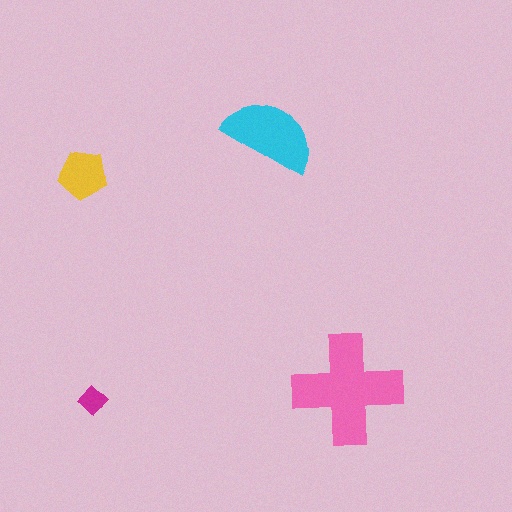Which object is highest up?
The cyan semicircle is topmost.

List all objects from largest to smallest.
The pink cross, the cyan semicircle, the yellow pentagon, the magenta diamond.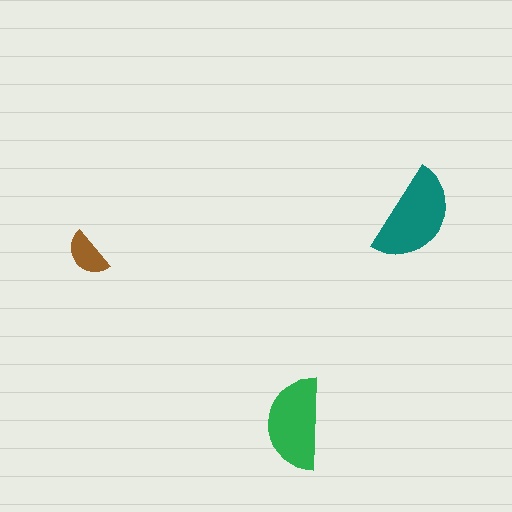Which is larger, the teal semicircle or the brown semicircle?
The teal one.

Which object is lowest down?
The green semicircle is bottommost.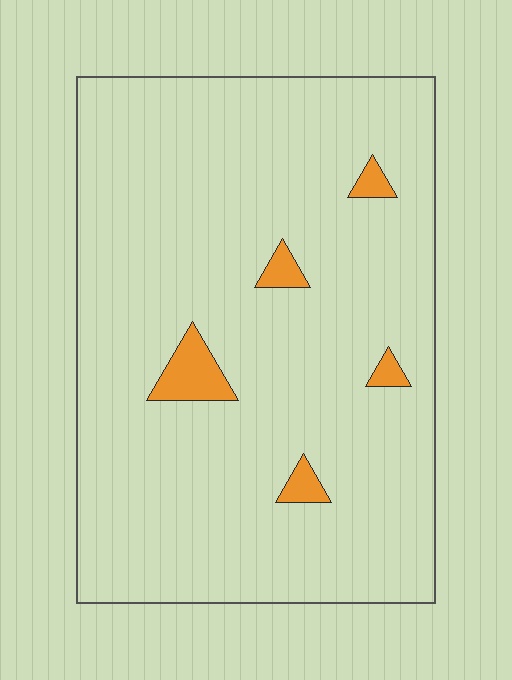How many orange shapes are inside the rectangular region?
5.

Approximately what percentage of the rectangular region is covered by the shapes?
Approximately 5%.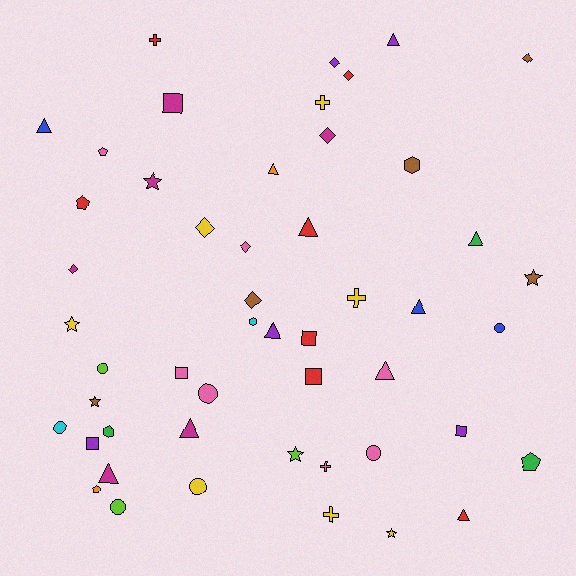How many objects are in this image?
There are 50 objects.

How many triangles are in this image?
There are 11 triangles.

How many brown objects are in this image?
There are 5 brown objects.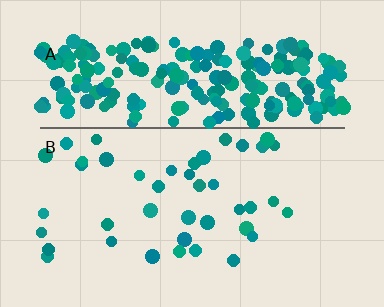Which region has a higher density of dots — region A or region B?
A (the top).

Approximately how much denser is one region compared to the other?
Approximately 6.3× — region A over region B.